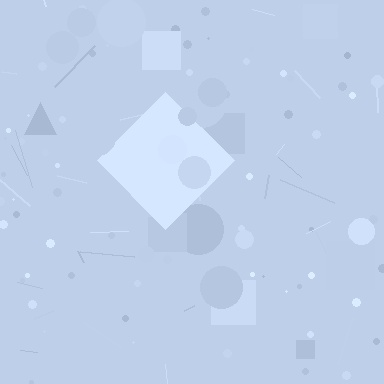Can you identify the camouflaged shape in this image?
The camouflaged shape is a diamond.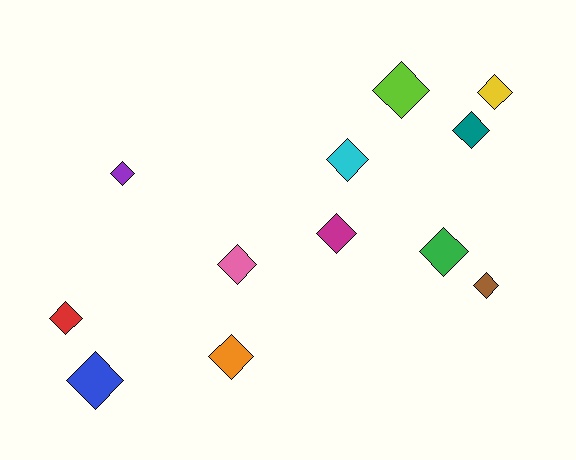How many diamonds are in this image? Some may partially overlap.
There are 12 diamonds.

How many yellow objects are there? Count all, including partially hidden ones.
There is 1 yellow object.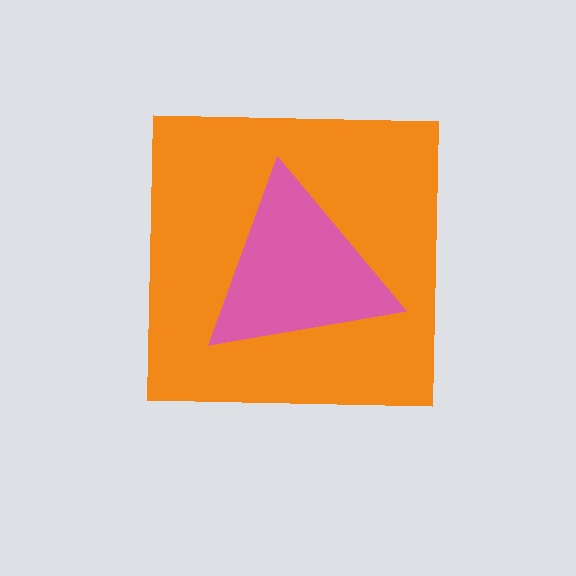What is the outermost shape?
The orange square.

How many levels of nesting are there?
2.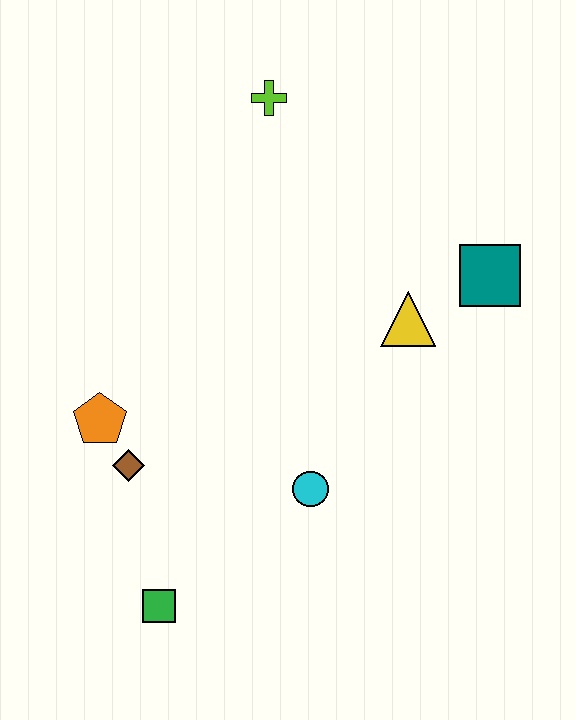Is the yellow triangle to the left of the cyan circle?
No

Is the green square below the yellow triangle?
Yes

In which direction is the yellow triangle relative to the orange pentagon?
The yellow triangle is to the right of the orange pentagon.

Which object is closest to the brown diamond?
The orange pentagon is closest to the brown diamond.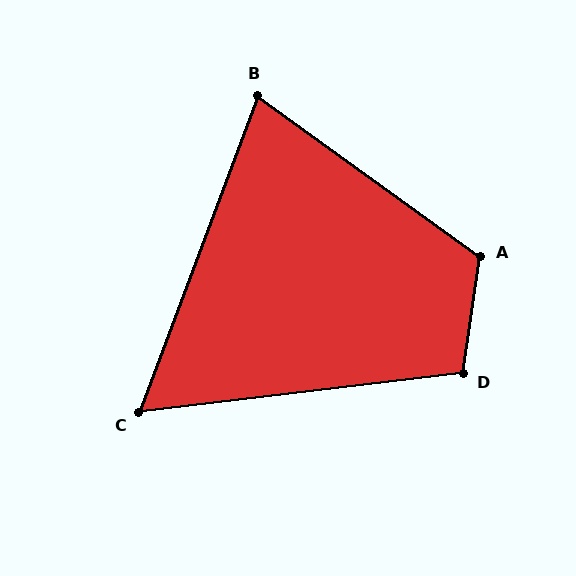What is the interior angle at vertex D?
Approximately 105 degrees (obtuse).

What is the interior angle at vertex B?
Approximately 75 degrees (acute).